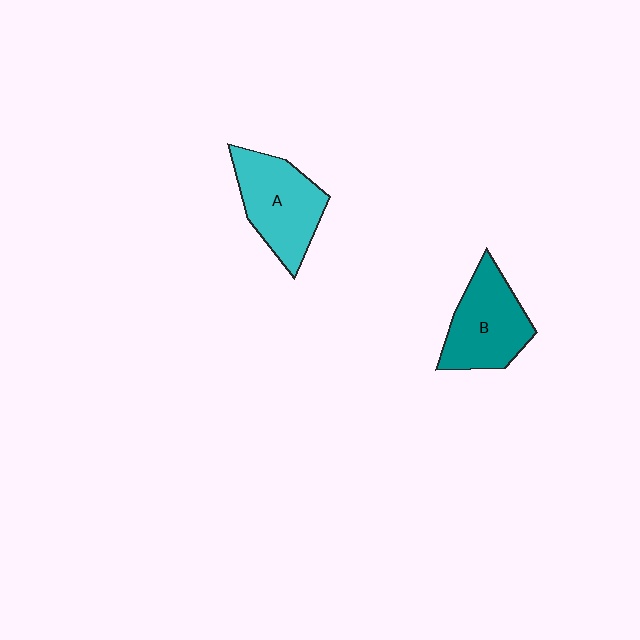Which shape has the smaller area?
Shape B (teal).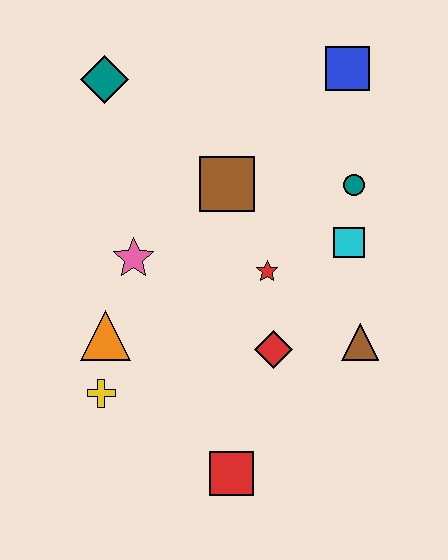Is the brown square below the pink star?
No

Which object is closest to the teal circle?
The cyan square is closest to the teal circle.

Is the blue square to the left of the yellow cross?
No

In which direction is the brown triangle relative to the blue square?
The brown triangle is below the blue square.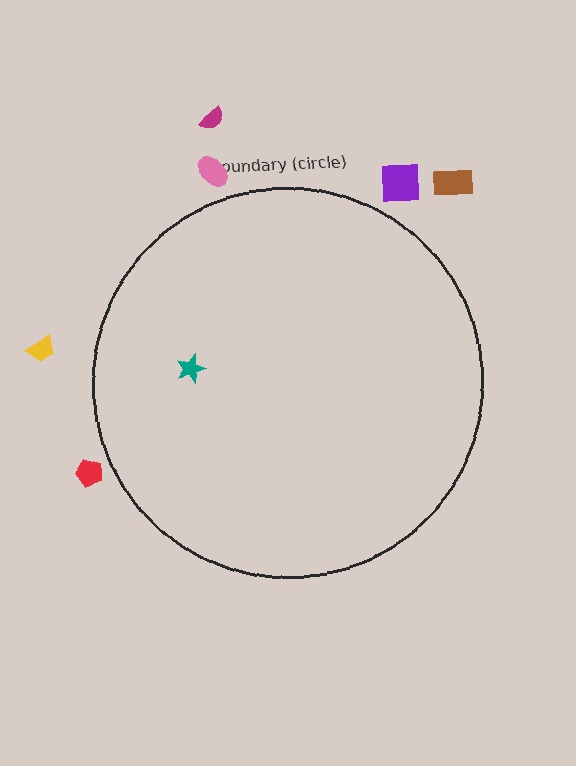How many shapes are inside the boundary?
1 inside, 6 outside.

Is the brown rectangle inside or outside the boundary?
Outside.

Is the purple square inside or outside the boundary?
Outside.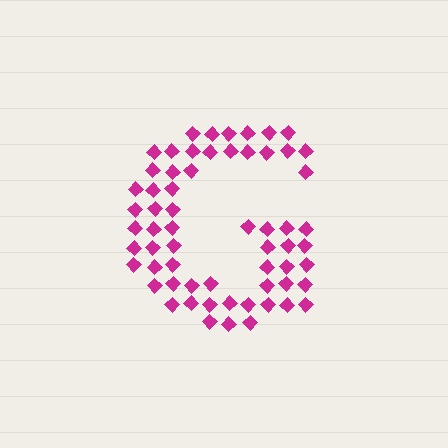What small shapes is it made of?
It is made of small diamonds.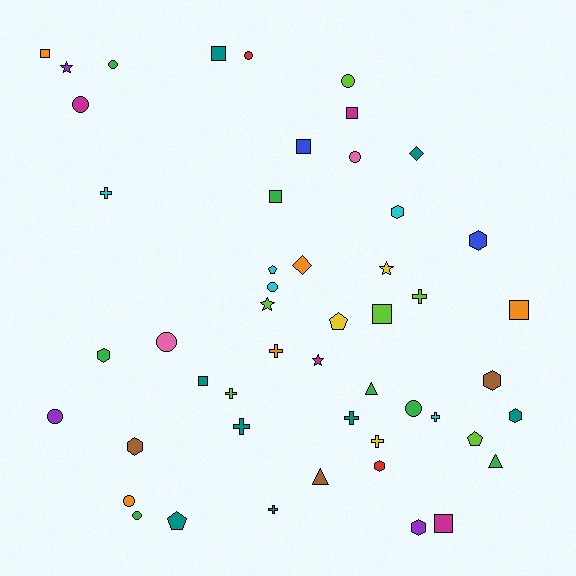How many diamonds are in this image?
There are 2 diamonds.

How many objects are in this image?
There are 50 objects.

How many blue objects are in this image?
There are 2 blue objects.